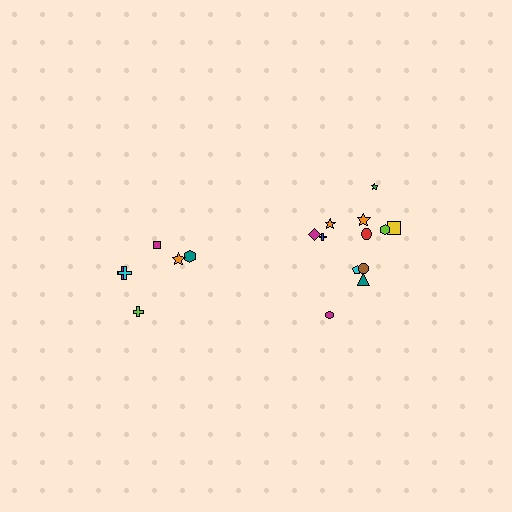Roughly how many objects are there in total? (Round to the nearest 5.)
Roughly 20 objects in total.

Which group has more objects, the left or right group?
The right group.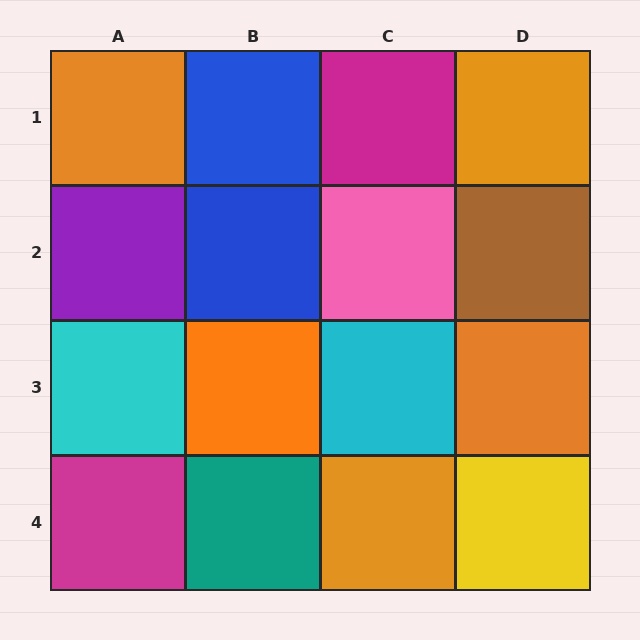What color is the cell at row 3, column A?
Cyan.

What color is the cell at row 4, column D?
Yellow.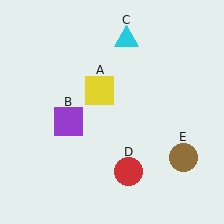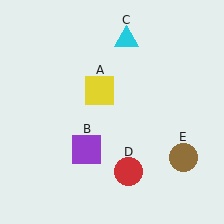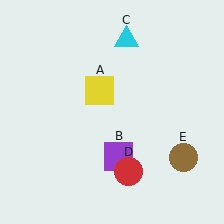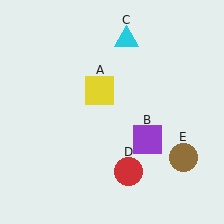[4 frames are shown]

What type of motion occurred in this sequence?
The purple square (object B) rotated counterclockwise around the center of the scene.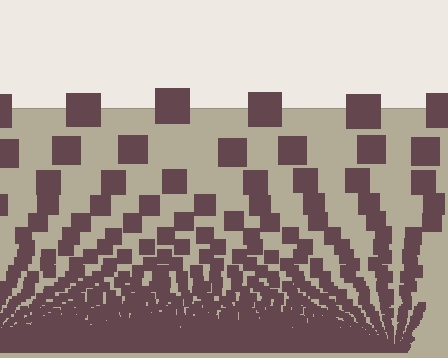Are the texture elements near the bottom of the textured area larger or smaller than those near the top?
Smaller. The gradient is inverted — elements near the bottom are smaller and denser.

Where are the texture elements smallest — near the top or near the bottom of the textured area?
Near the bottom.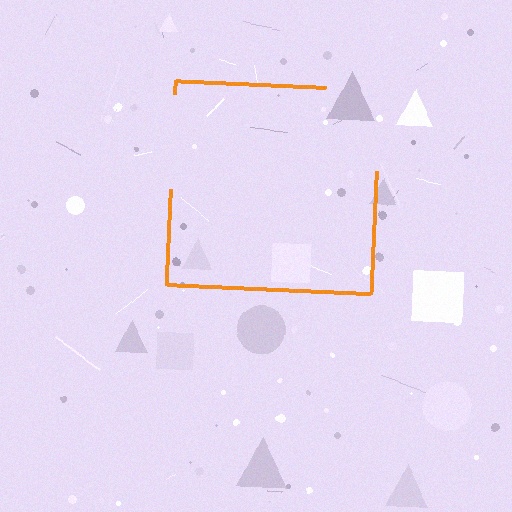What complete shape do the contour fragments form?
The contour fragments form a square.